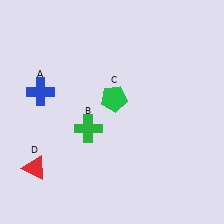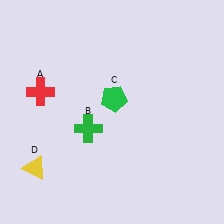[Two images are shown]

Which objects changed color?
A changed from blue to red. D changed from red to yellow.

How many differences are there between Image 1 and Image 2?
There are 2 differences between the two images.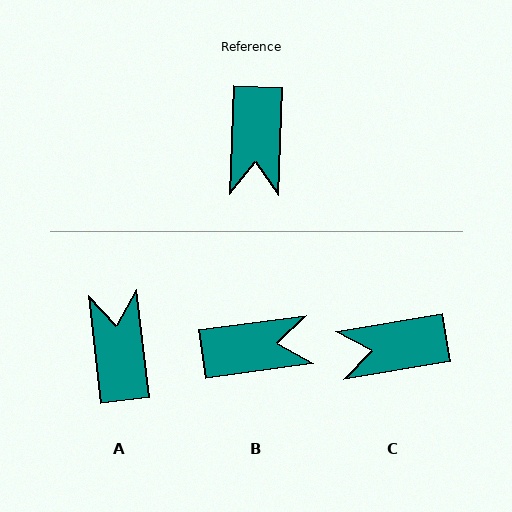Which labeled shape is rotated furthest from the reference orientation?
A, about 171 degrees away.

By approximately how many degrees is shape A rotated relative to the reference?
Approximately 171 degrees clockwise.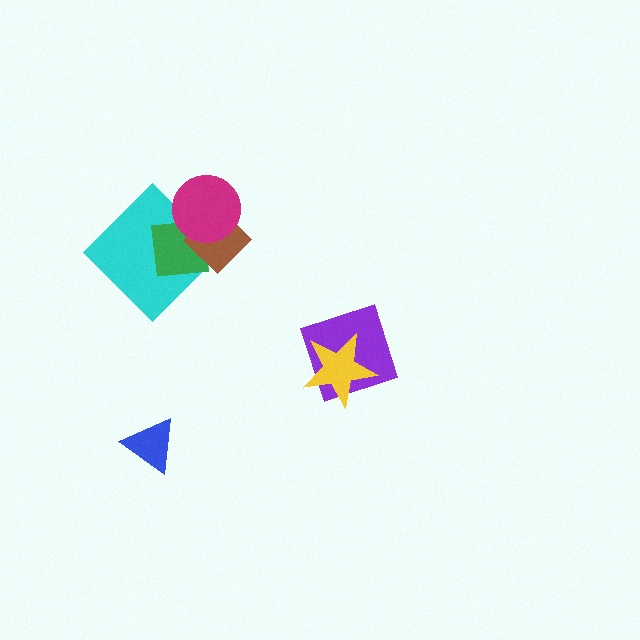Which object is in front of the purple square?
The yellow star is in front of the purple square.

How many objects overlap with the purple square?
1 object overlaps with the purple square.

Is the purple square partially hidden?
Yes, it is partially covered by another shape.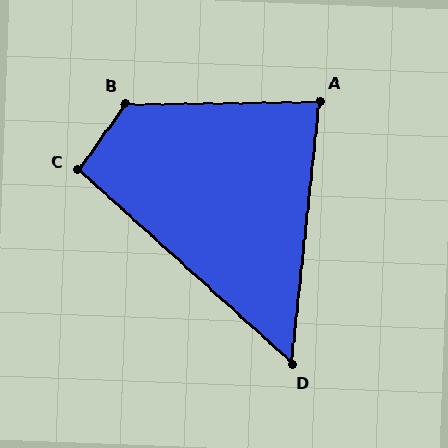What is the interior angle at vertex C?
Approximately 97 degrees (obtuse).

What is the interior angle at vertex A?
Approximately 83 degrees (acute).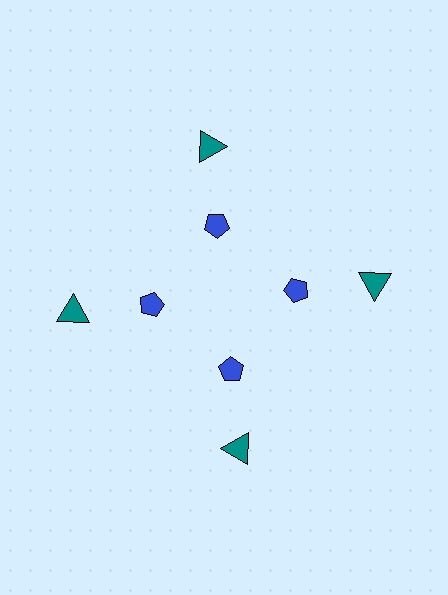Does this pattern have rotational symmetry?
Yes, this pattern has 4-fold rotational symmetry. It looks the same after rotating 90 degrees around the center.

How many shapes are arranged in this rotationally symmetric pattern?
There are 8 shapes, arranged in 4 groups of 2.